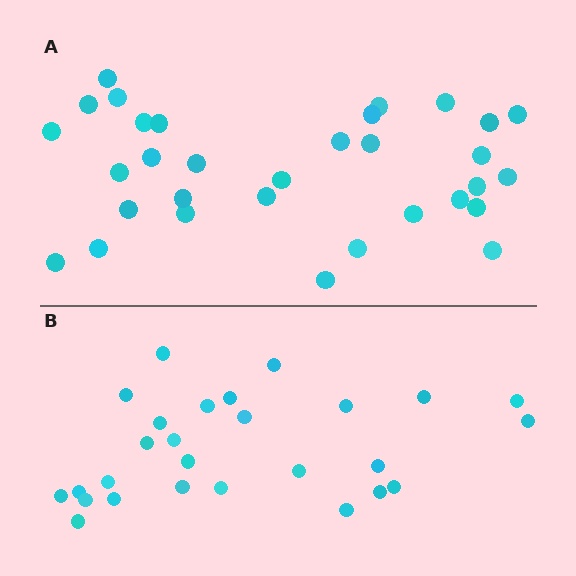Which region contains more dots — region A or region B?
Region A (the top region) has more dots.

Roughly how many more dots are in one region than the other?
Region A has about 5 more dots than region B.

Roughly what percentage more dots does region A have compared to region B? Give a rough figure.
About 20% more.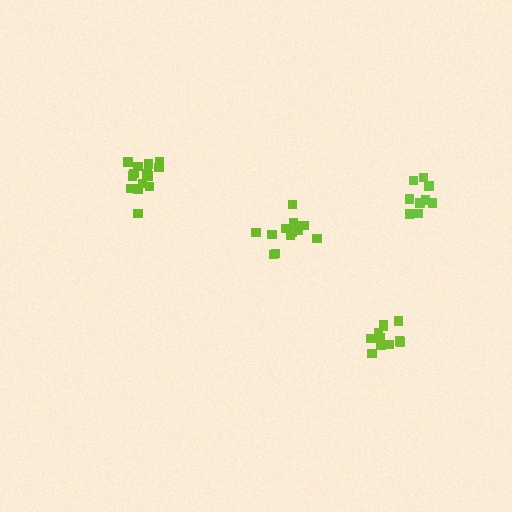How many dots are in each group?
Group 1: 11 dots, Group 2: 9 dots, Group 3: 14 dots, Group 4: 14 dots (48 total).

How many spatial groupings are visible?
There are 4 spatial groupings.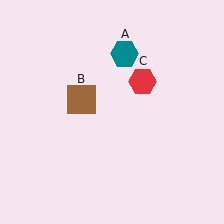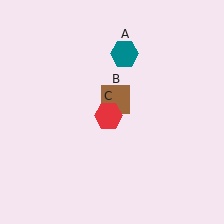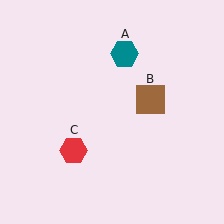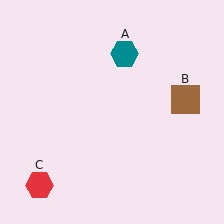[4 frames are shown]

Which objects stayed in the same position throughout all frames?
Teal hexagon (object A) remained stationary.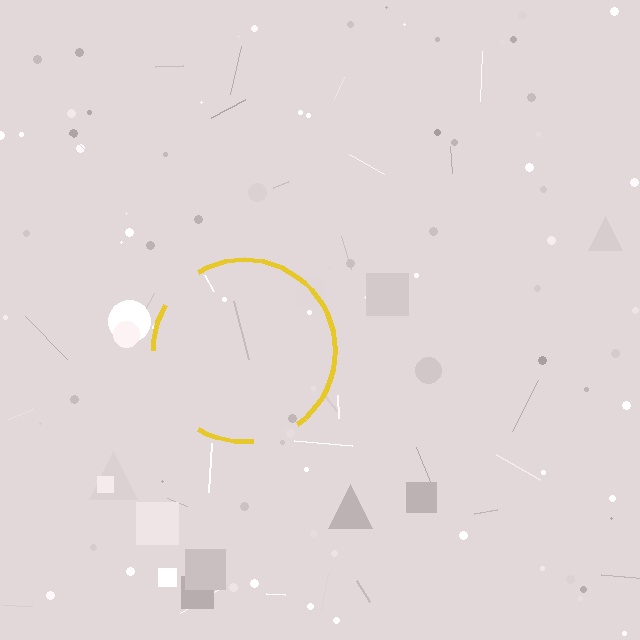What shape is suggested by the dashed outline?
The dashed outline suggests a circle.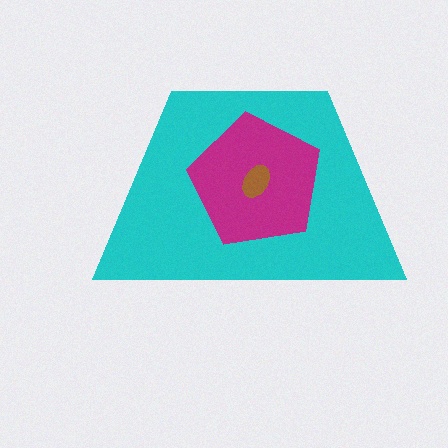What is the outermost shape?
The cyan trapezoid.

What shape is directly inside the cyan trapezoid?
The magenta pentagon.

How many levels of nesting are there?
3.